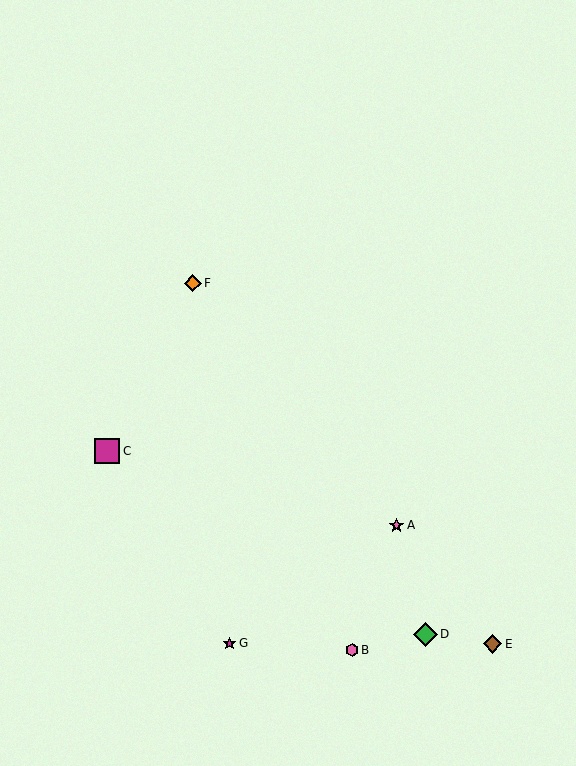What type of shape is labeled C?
Shape C is a magenta square.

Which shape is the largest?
The magenta square (labeled C) is the largest.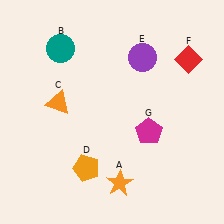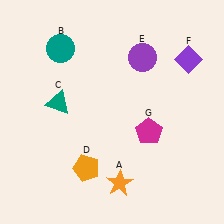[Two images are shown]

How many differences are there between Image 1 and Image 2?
There are 2 differences between the two images.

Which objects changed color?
C changed from orange to teal. F changed from red to purple.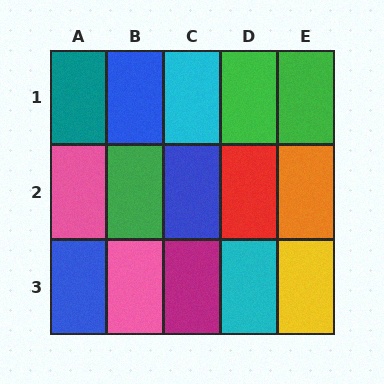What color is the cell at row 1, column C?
Cyan.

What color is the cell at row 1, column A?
Teal.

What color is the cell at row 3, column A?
Blue.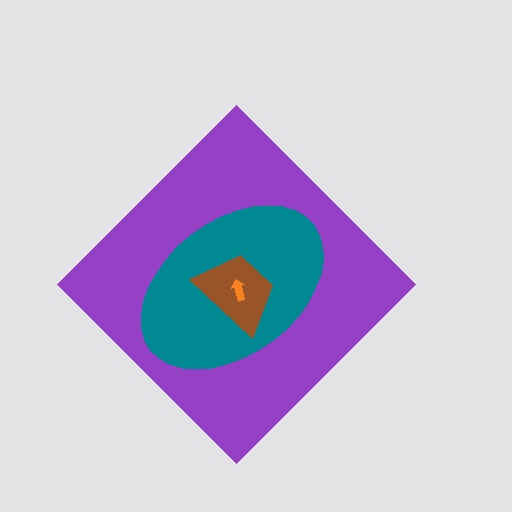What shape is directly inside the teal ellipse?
The brown trapezoid.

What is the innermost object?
The orange arrow.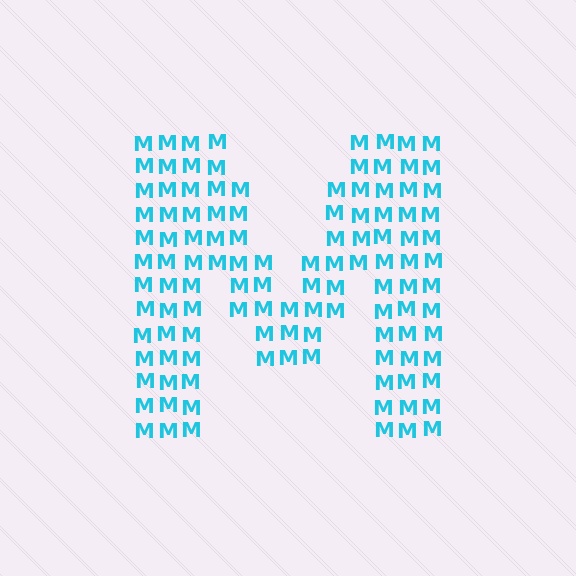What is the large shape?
The large shape is the letter M.